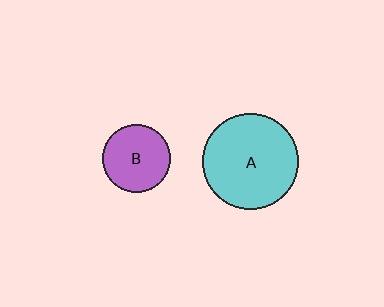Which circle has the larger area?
Circle A (cyan).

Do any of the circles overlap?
No, none of the circles overlap.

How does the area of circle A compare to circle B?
Approximately 2.0 times.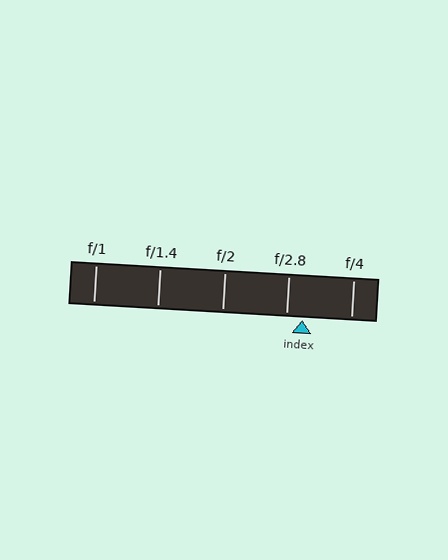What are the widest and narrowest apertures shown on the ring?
The widest aperture shown is f/1 and the narrowest is f/4.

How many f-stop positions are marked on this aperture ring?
There are 5 f-stop positions marked.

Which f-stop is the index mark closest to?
The index mark is closest to f/2.8.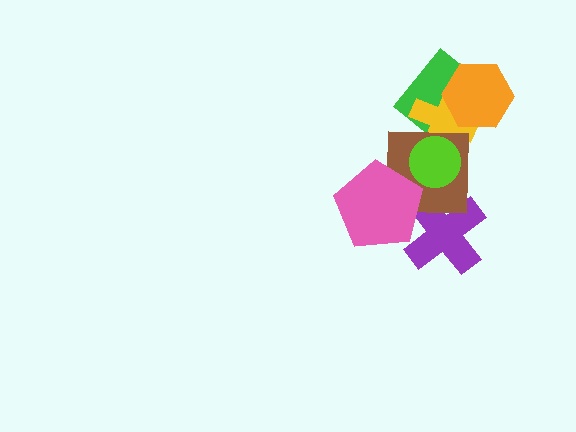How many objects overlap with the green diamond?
2 objects overlap with the green diamond.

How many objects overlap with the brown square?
4 objects overlap with the brown square.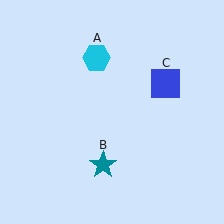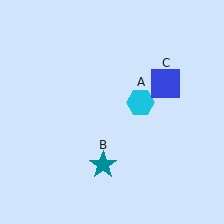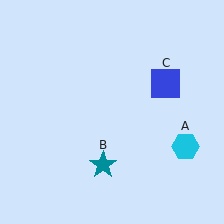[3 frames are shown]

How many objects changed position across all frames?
1 object changed position: cyan hexagon (object A).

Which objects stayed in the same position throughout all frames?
Teal star (object B) and blue square (object C) remained stationary.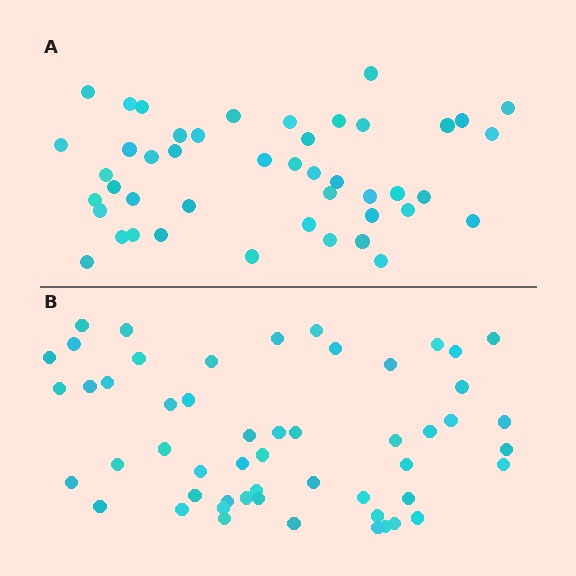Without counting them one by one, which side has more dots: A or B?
Region B (the bottom region) has more dots.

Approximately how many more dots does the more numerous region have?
Region B has roughly 8 or so more dots than region A.